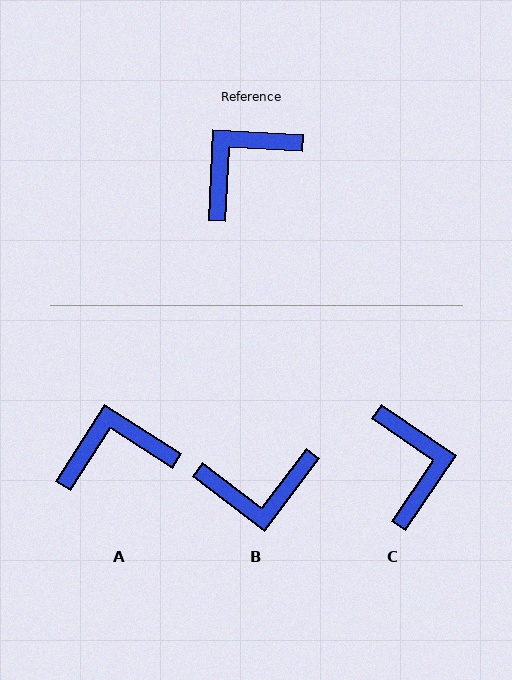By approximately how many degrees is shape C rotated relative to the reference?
Approximately 121 degrees clockwise.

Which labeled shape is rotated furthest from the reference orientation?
B, about 145 degrees away.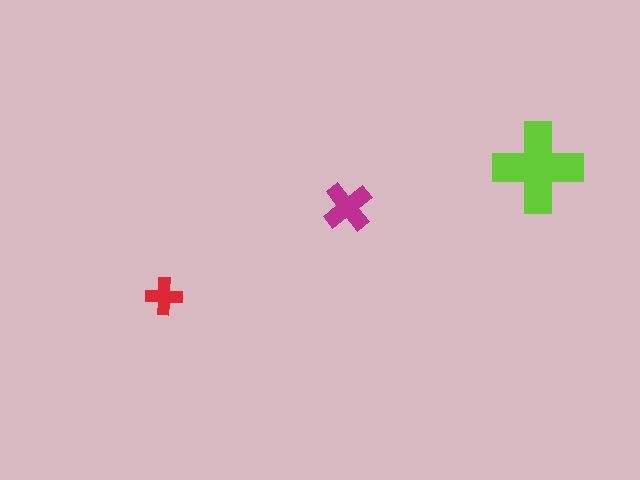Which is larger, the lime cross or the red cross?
The lime one.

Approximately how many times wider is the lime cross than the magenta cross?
About 2 times wider.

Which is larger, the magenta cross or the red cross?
The magenta one.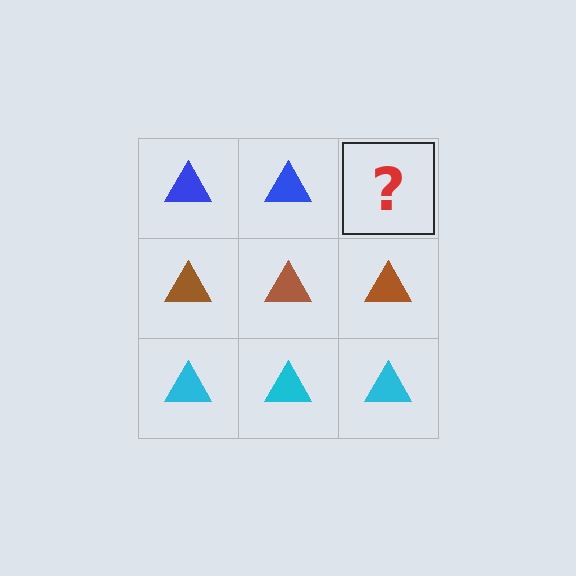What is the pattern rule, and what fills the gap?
The rule is that each row has a consistent color. The gap should be filled with a blue triangle.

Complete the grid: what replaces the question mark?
The question mark should be replaced with a blue triangle.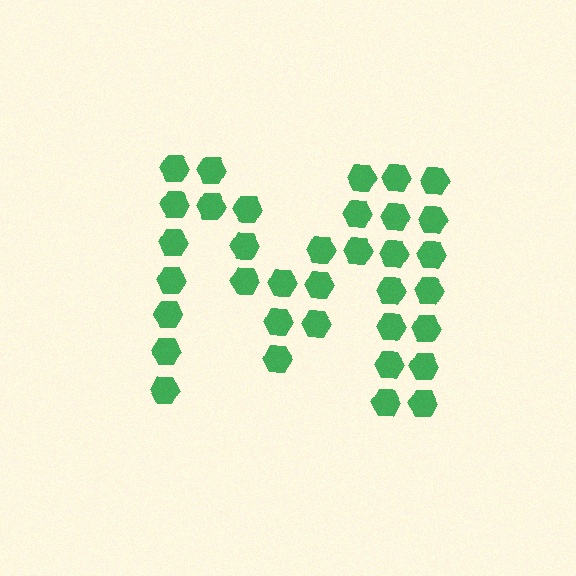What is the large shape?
The large shape is the letter M.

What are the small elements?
The small elements are hexagons.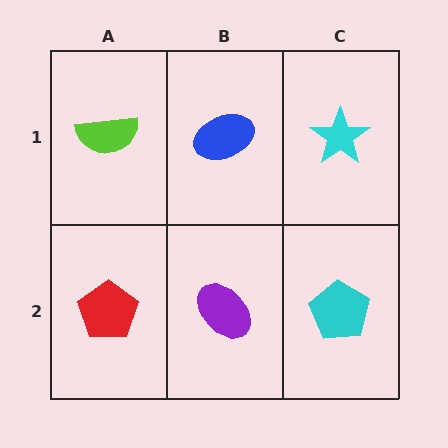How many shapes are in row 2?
3 shapes.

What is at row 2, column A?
A red pentagon.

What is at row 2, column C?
A cyan pentagon.